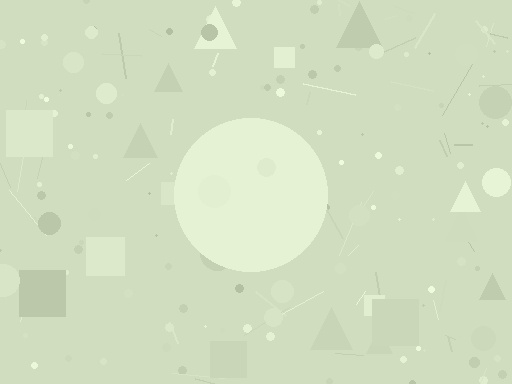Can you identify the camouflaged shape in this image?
The camouflaged shape is a circle.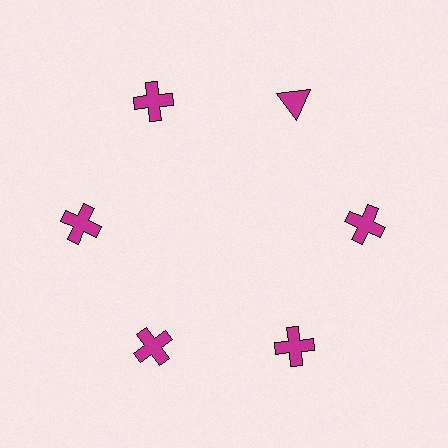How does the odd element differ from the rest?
It has a different shape: triangle instead of cross.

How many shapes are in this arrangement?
There are 6 shapes arranged in a ring pattern.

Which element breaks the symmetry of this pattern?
The magenta triangle at roughly the 1 o'clock position breaks the symmetry. All other shapes are magenta crosses.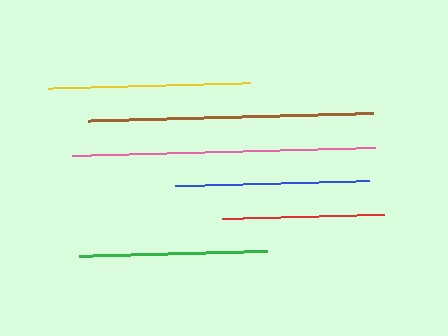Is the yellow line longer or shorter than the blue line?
The yellow line is longer than the blue line.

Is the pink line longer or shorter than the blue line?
The pink line is longer than the blue line.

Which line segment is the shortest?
The red line is the shortest at approximately 162 pixels.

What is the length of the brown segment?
The brown segment is approximately 285 pixels long.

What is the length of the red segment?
The red segment is approximately 162 pixels long.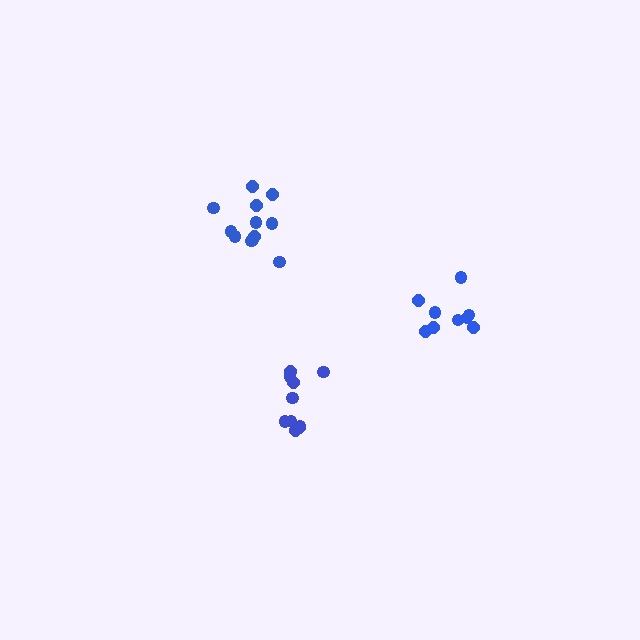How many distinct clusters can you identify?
There are 3 distinct clusters.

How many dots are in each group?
Group 1: 10 dots, Group 2: 9 dots, Group 3: 12 dots (31 total).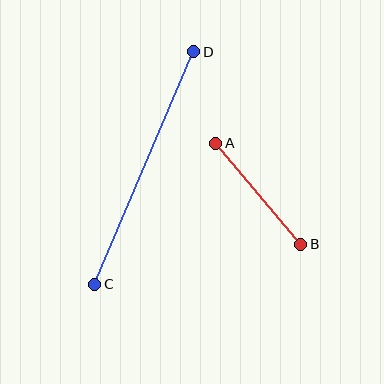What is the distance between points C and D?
The distance is approximately 253 pixels.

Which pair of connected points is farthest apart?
Points C and D are farthest apart.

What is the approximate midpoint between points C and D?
The midpoint is at approximately (144, 168) pixels.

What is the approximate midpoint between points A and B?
The midpoint is at approximately (258, 194) pixels.